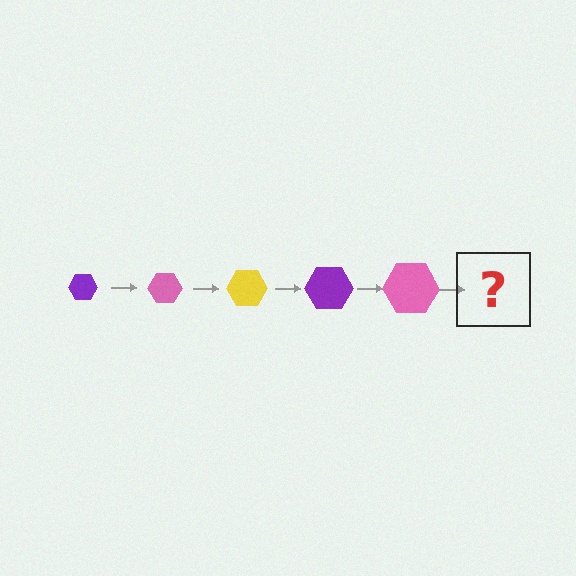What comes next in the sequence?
The next element should be a yellow hexagon, larger than the previous one.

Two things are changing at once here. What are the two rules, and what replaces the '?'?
The two rules are that the hexagon grows larger each step and the color cycles through purple, pink, and yellow. The '?' should be a yellow hexagon, larger than the previous one.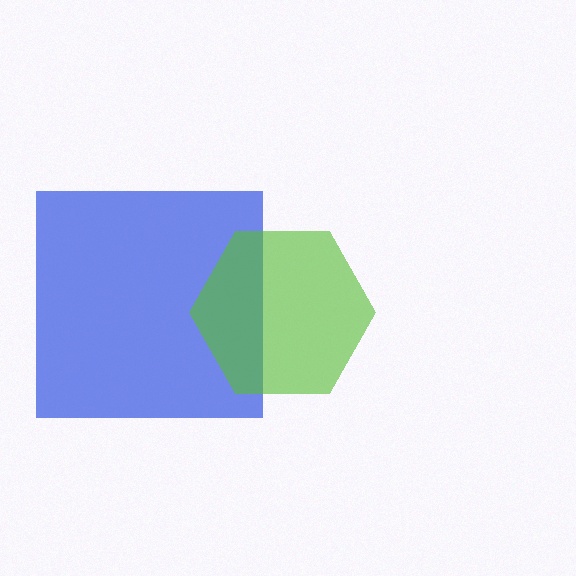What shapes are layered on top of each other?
The layered shapes are: a blue square, a lime hexagon.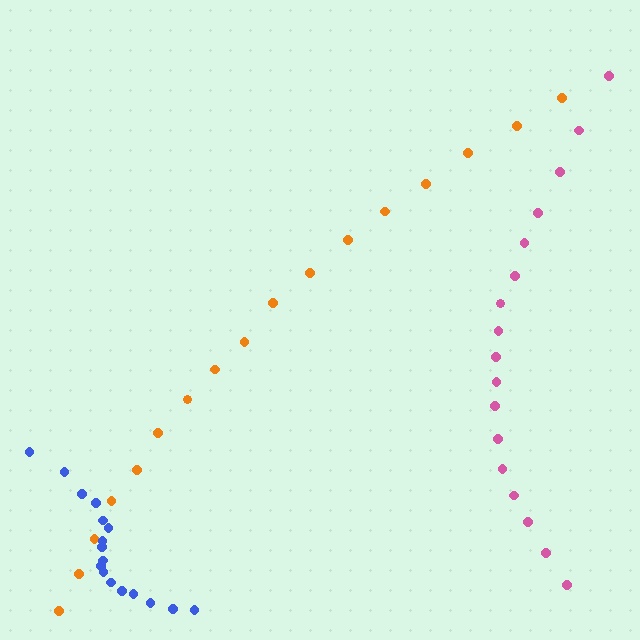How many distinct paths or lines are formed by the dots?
There are 3 distinct paths.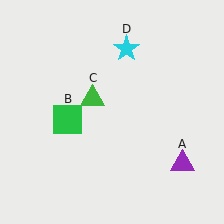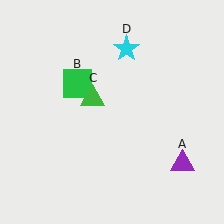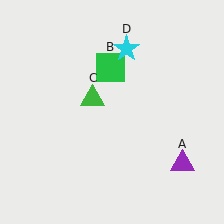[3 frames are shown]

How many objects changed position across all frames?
1 object changed position: green square (object B).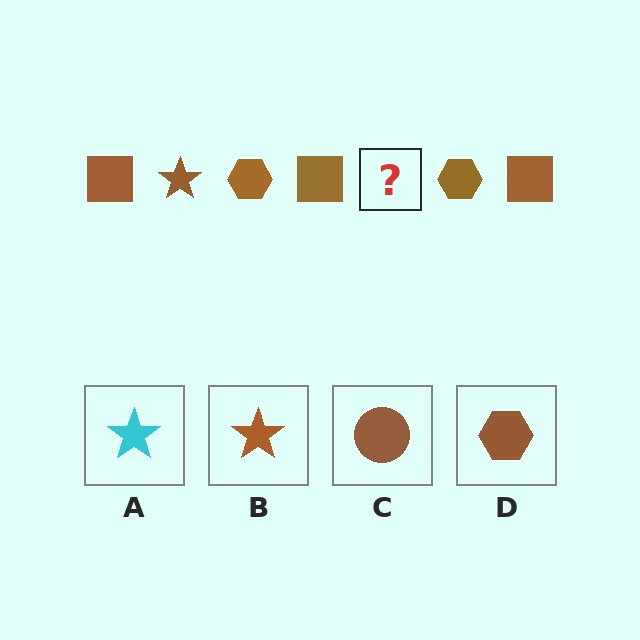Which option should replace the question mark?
Option B.